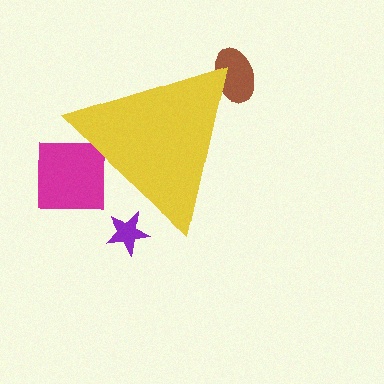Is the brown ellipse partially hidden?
Yes, the brown ellipse is partially hidden behind the yellow triangle.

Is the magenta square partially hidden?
Yes, the magenta square is partially hidden behind the yellow triangle.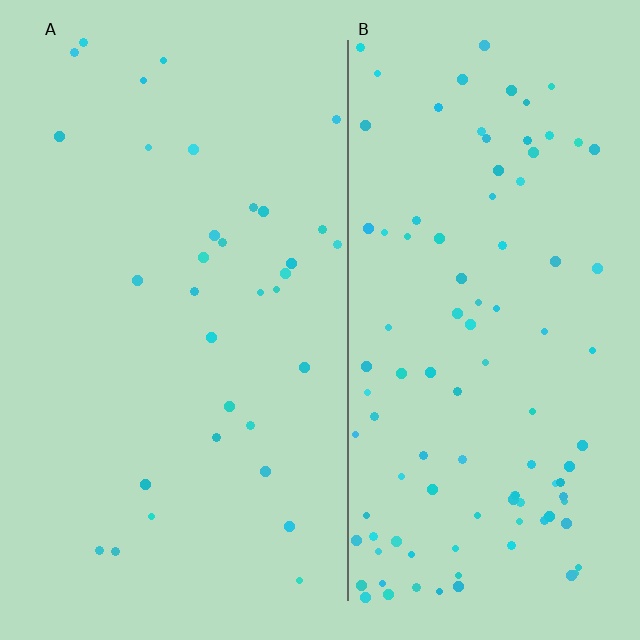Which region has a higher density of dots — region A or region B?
B (the right).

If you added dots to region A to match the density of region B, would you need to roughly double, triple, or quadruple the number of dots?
Approximately triple.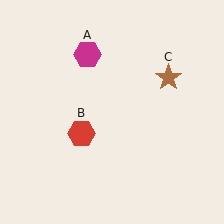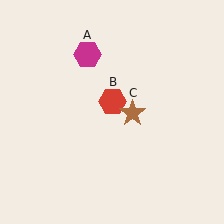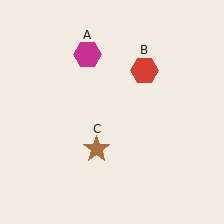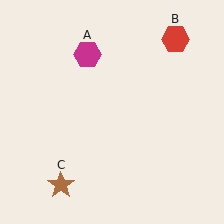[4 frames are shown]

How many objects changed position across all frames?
2 objects changed position: red hexagon (object B), brown star (object C).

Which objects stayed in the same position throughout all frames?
Magenta hexagon (object A) remained stationary.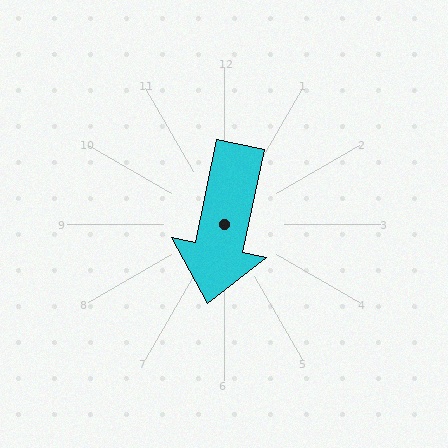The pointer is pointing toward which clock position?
Roughly 6 o'clock.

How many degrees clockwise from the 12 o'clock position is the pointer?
Approximately 192 degrees.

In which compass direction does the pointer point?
South.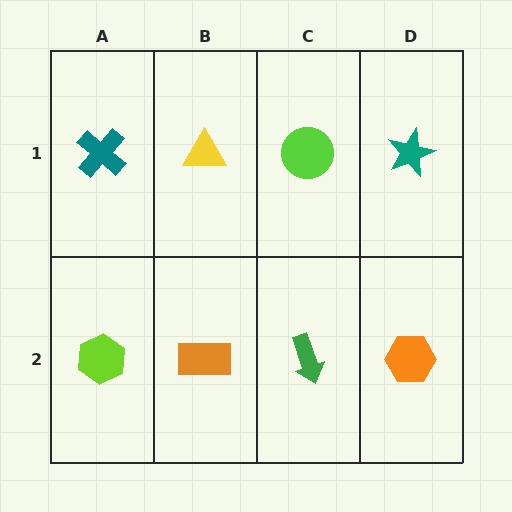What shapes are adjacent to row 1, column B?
An orange rectangle (row 2, column B), a teal cross (row 1, column A), a lime circle (row 1, column C).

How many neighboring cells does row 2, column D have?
2.